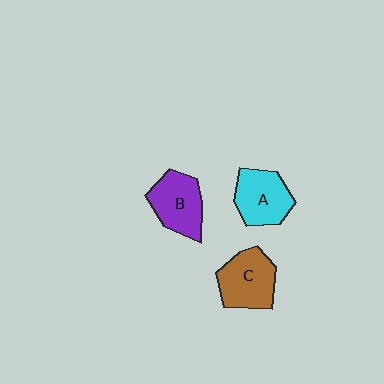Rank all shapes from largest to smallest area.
From largest to smallest: C (brown), A (cyan), B (purple).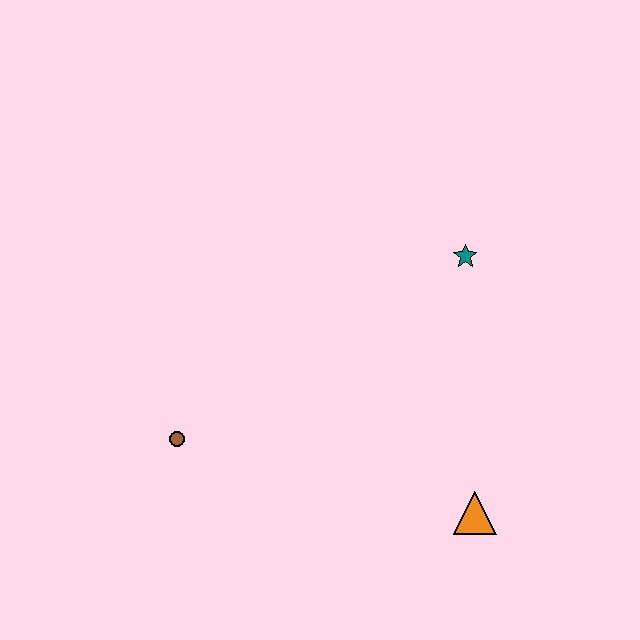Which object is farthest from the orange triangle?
The brown circle is farthest from the orange triangle.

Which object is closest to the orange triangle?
The teal star is closest to the orange triangle.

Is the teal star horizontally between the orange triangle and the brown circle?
Yes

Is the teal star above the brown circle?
Yes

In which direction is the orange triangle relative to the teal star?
The orange triangle is below the teal star.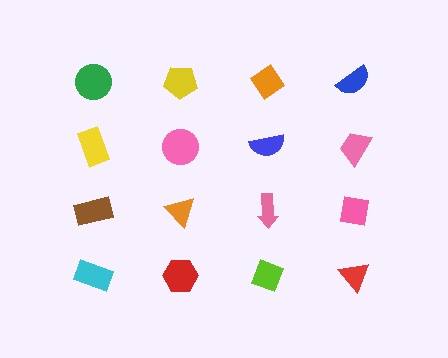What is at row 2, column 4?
A pink trapezoid.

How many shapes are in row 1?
4 shapes.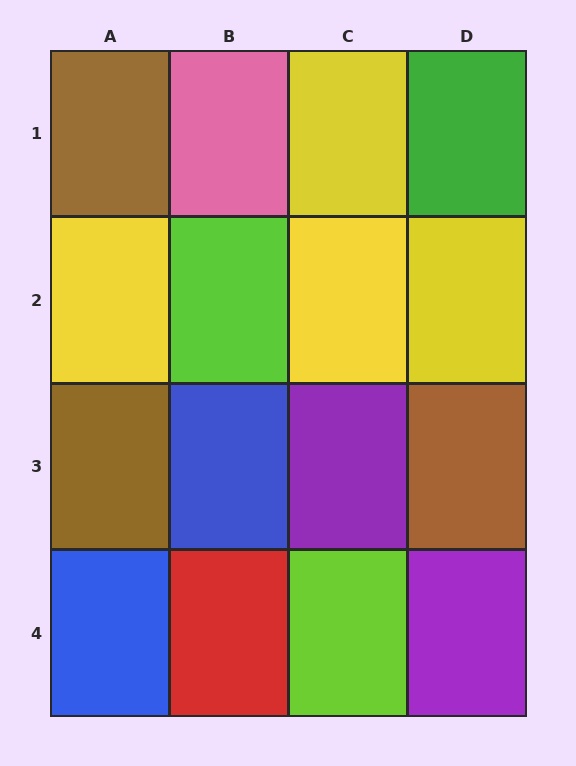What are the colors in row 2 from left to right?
Yellow, lime, yellow, yellow.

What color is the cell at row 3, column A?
Brown.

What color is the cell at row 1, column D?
Green.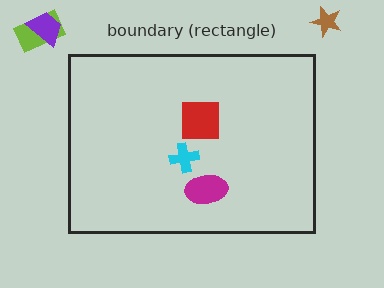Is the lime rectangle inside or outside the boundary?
Outside.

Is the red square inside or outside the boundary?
Inside.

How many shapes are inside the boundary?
3 inside, 3 outside.